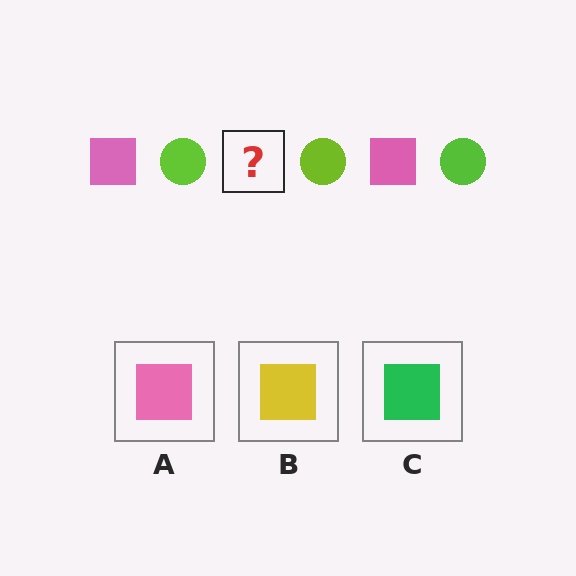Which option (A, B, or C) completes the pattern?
A.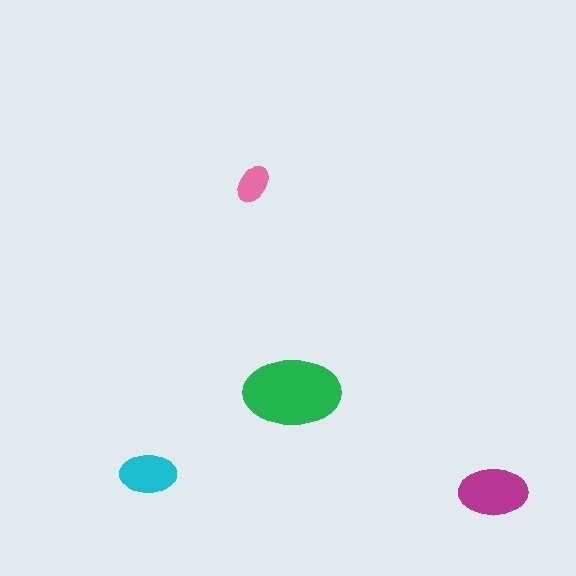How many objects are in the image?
There are 4 objects in the image.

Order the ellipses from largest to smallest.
the green one, the magenta one, the cyan one, the pink one.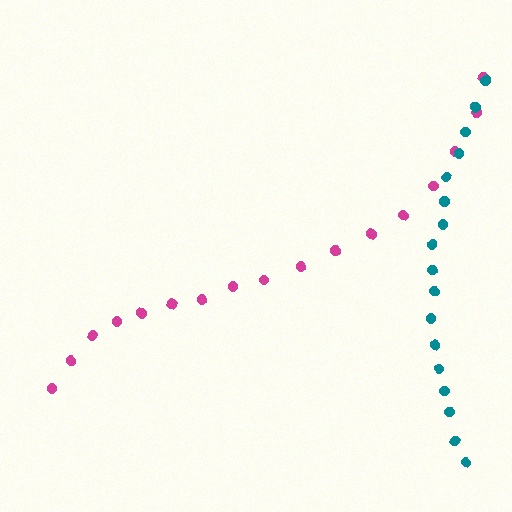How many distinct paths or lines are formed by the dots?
There are 2 distinct paths.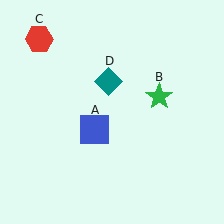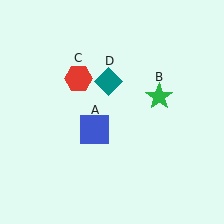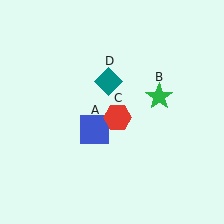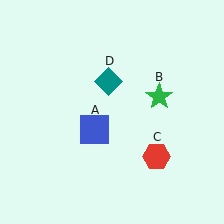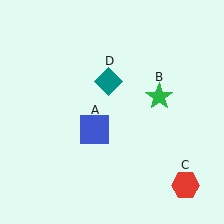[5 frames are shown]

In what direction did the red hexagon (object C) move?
The red hexagon (object C) moved down and to the right.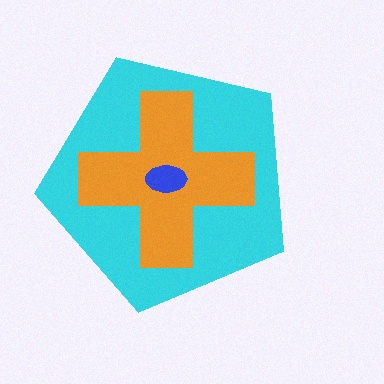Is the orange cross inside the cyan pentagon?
Yes.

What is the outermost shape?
The cyan pentagon.